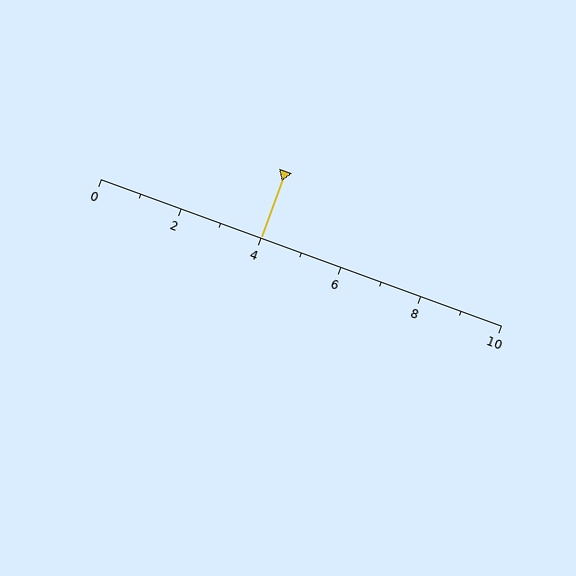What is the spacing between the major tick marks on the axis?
The major ticks are spaced 2 apart.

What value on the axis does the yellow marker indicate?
The marker indicates approximately 4.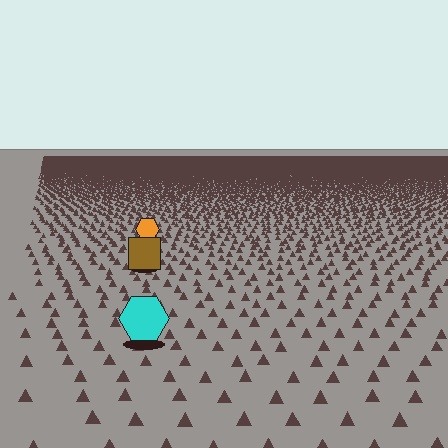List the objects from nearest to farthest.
From nearest to farthest: the cyan hexagon, the brown square, the orange hexagon.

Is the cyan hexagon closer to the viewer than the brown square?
Yes. The cyan hexagon is closer — you can tell from the texture gradient: the ground texture is coarser near it.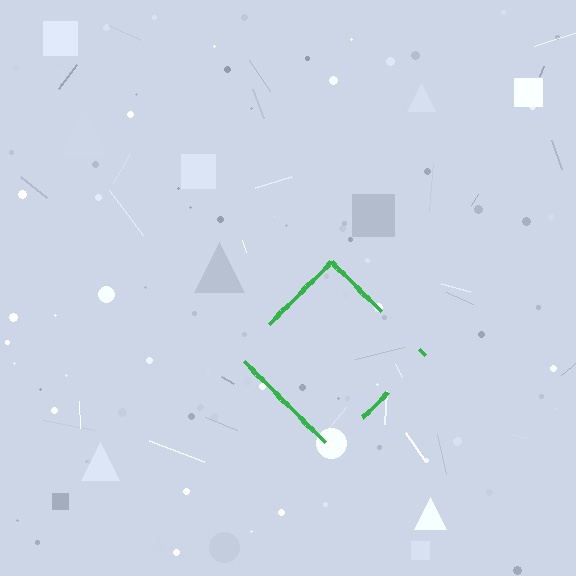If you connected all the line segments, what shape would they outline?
They would outline a diamond.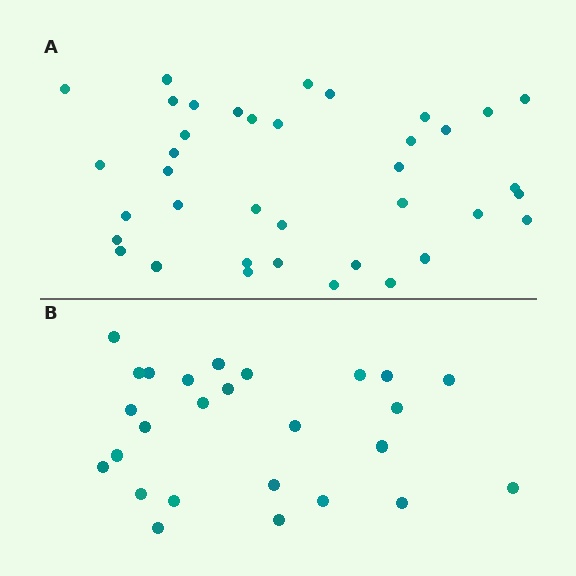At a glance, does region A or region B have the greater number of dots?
Region A (the top region) has more dots.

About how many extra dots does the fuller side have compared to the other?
Region A has roughly 12 or so more dots than region B.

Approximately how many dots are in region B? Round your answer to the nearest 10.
About 30 dots. (The exact count is 26, which rounds to 30.)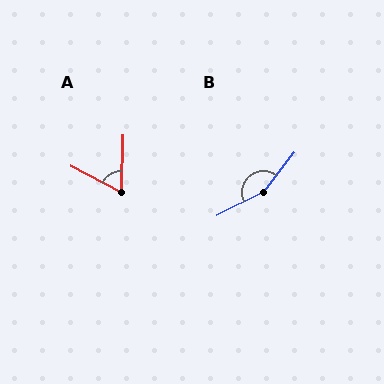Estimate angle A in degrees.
Approximately 64 degrees.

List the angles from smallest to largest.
A (64°), B (155°).